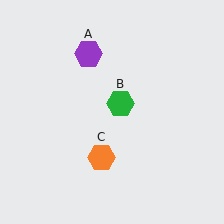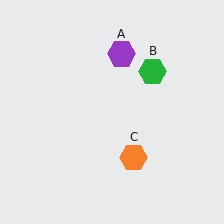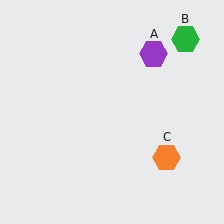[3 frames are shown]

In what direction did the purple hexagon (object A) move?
The purple hexagon (object A) moved right.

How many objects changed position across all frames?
3 objects changed position: purple hexagon (object A), green hexagon (object B), orange hexagon (object C).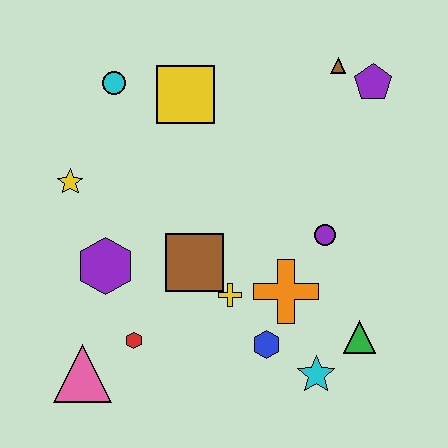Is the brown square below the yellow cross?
No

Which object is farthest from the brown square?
The purple pentagon is farthest from the brown square.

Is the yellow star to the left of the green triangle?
Yes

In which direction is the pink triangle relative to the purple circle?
The pink triangle is to the left of the purple circle.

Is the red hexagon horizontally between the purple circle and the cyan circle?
Yes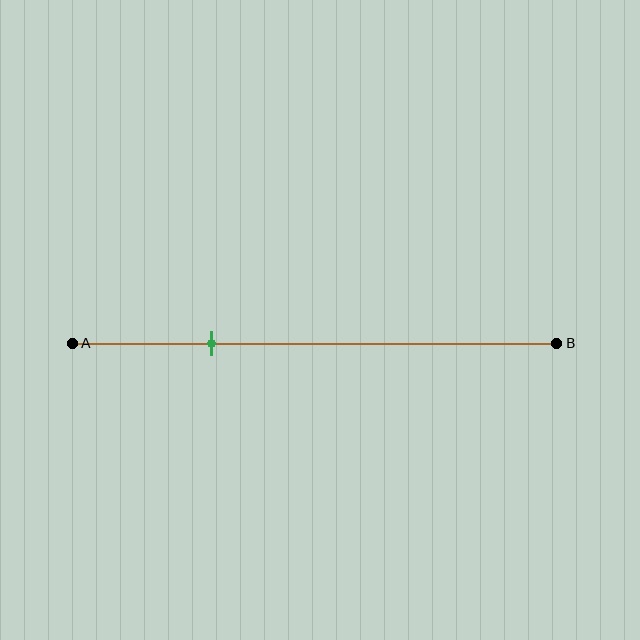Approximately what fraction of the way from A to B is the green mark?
The green mark is approximately 30% of the way from A to B.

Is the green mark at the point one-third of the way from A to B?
No, the mark is at about 30% from A, not at the 33% one-third point.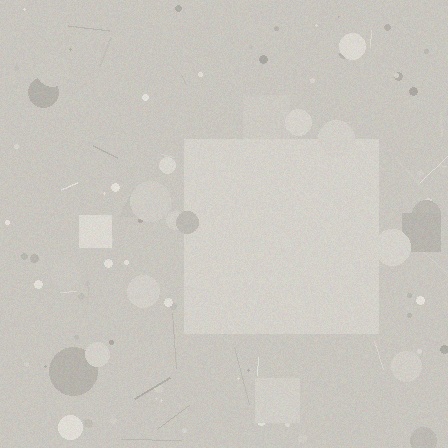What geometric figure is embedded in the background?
A square is embedded in the background.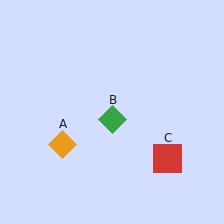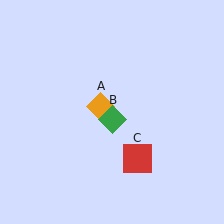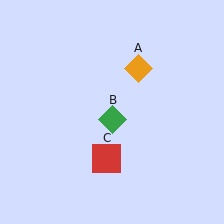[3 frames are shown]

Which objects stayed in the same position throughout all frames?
Green diamond (object B) remained stationary.